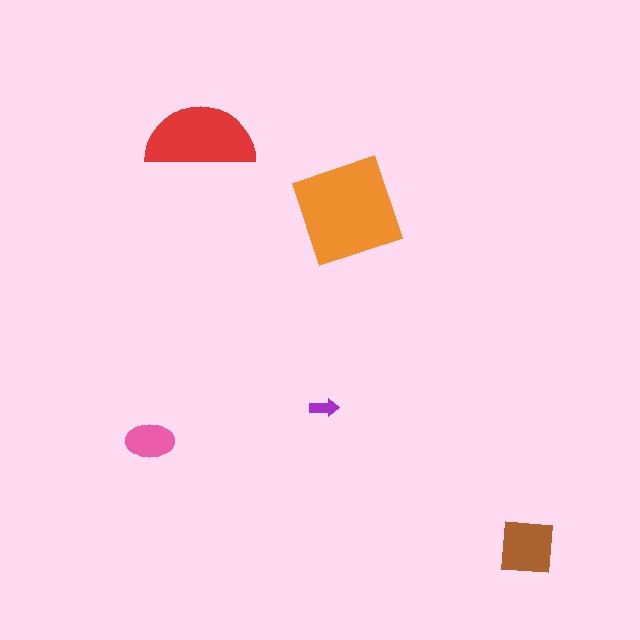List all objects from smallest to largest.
The purple arrow, the pink ellipse, the brown square, the red semicircle, the orange diamond.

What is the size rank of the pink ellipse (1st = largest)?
4th.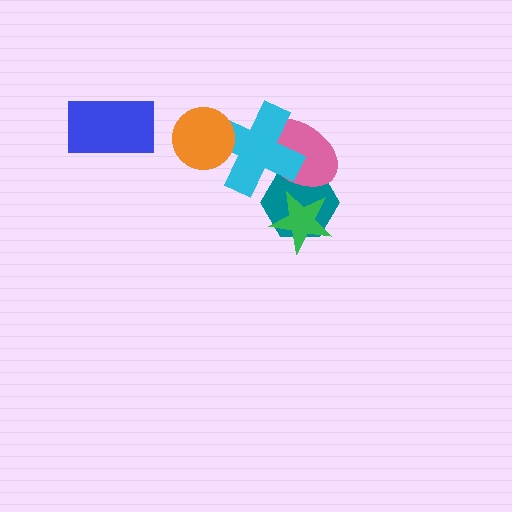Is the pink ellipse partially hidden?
Yes, it is partially covered by another shape.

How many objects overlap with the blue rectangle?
0 objects overlap with the blue rectangle.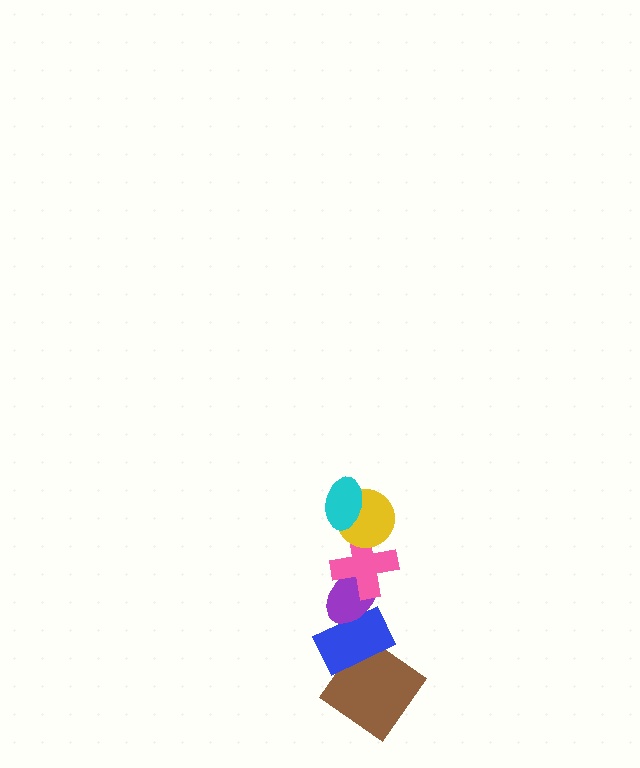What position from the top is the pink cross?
The pink cross is 3rd from the top.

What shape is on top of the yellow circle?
The cyan ellipse is on top of the yellow circle.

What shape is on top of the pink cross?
The yellow circle is on top of the pink cross.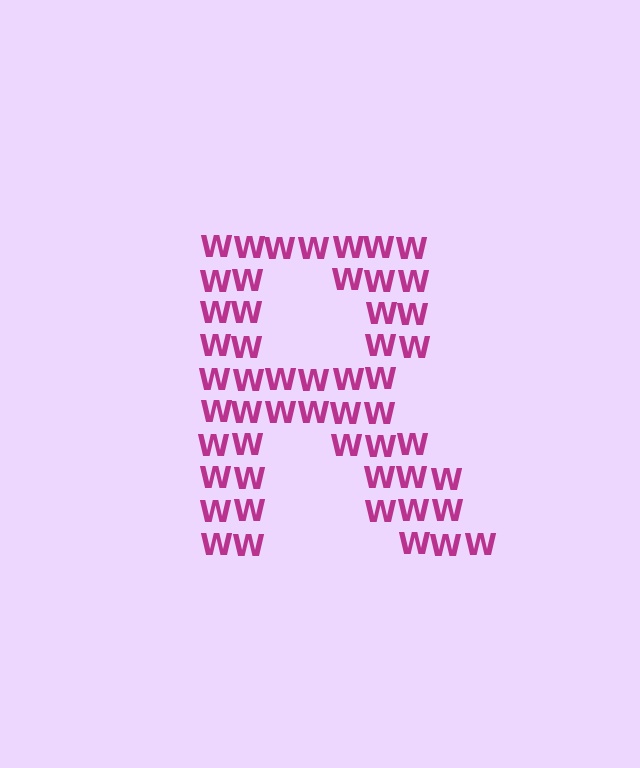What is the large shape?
The large shape is the letter R.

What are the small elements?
The small elements are letter W's.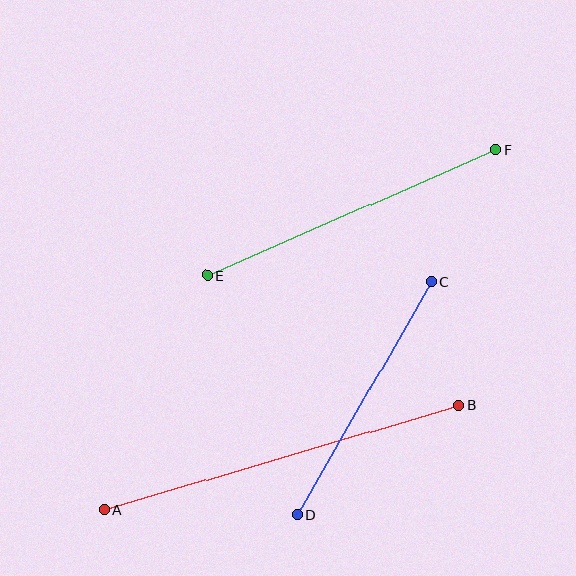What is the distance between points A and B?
The distance is approximately 370 pixels.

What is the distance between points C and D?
The distance is approximately 269 pixels.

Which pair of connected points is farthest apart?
Points A and B are farthest apart.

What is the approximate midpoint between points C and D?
The midpoint is at approximately (364, 398) pixels.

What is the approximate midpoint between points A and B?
The midpoint is at approximately (281, 457) pixels.